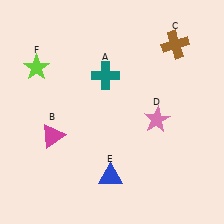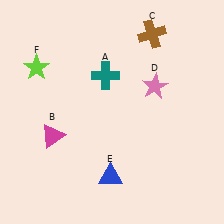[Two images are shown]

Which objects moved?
The objects that moved are: the brown cross (C), the pink star (D).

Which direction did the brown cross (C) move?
The brown cross (C) moved left.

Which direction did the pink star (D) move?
The pink star (D) moved up.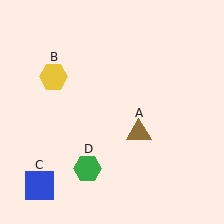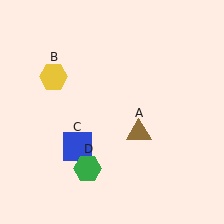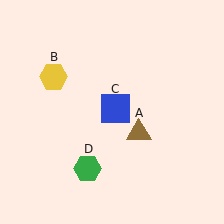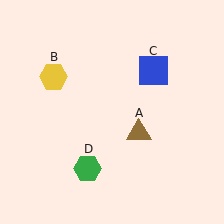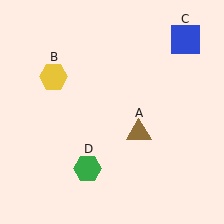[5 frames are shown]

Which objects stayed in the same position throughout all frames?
Brown triangle (object A) and yellow hexagon (object B) and green hexagon (object D) remained stationary.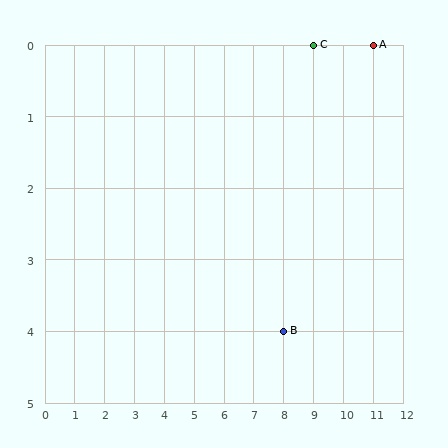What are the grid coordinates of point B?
Point B is at grid coordinates (8, 4).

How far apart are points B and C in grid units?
Points B and C are 1 column and 4 rows apart (about 4.1 grid units diagonally).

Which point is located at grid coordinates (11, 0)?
Point A is at (11, 0).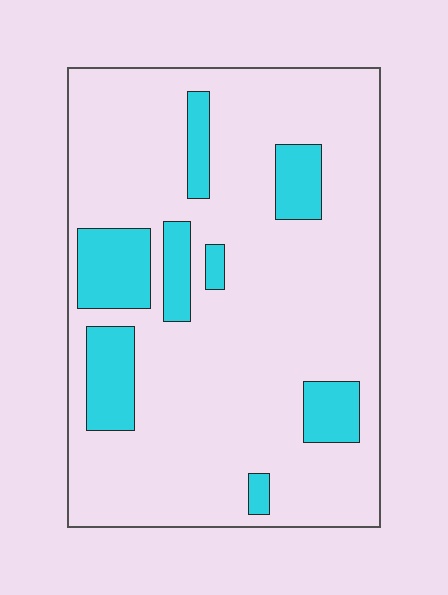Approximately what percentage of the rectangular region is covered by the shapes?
Approximately 20%.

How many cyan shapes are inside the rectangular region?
8.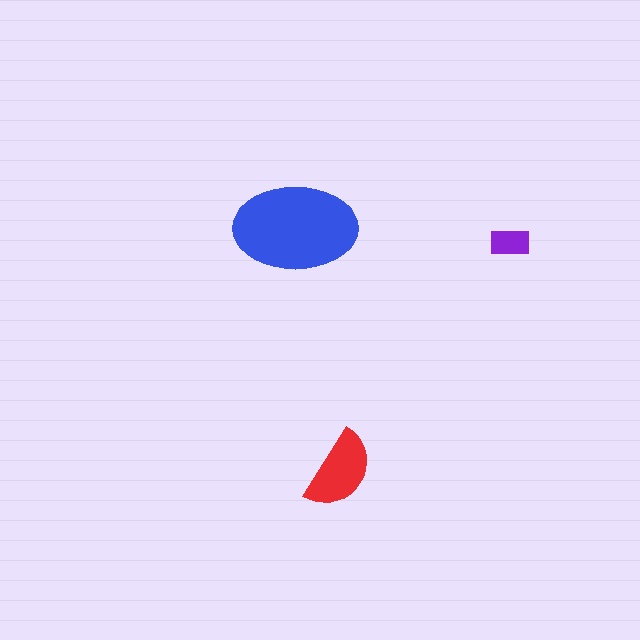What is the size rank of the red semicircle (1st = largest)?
2nd.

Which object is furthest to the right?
The purple rectangle is rightmost.